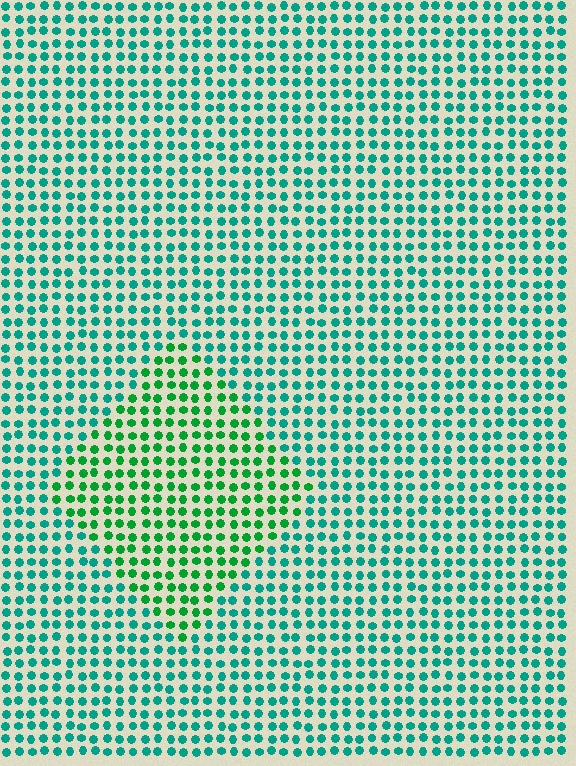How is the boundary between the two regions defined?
The boundary is defined purely by a slight shift in hue (about 34 degrees). Spacing, size, and orientation are identical on both sides.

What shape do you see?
I see a diamond.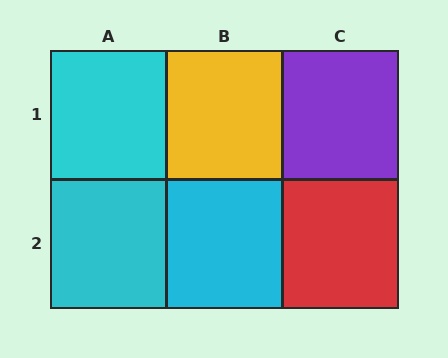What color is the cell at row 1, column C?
Purple.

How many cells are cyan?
3 cells are cyan.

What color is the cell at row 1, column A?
Cyan.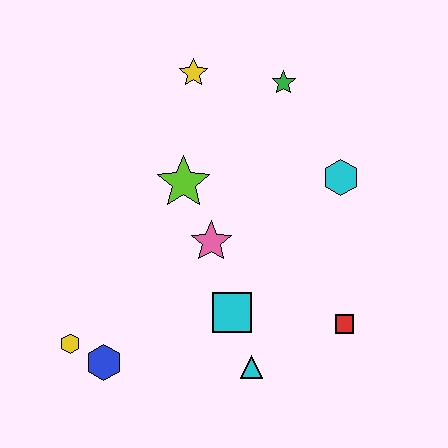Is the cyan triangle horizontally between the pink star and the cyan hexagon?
Yes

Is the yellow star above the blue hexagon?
Yes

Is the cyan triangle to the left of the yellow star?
No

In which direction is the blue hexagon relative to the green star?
The blue hexagon is below the green star.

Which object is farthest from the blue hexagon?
The green star is farthest from the blue hexagon.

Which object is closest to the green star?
The yellow star is closest to the green star.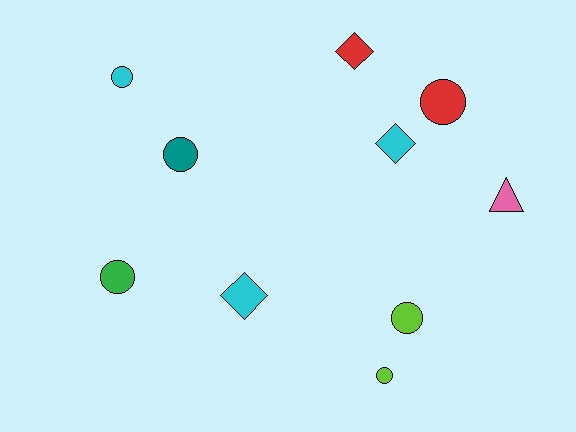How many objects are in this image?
There are 10 objects.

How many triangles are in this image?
There is 1 triangle.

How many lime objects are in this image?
There are 2 lime objects.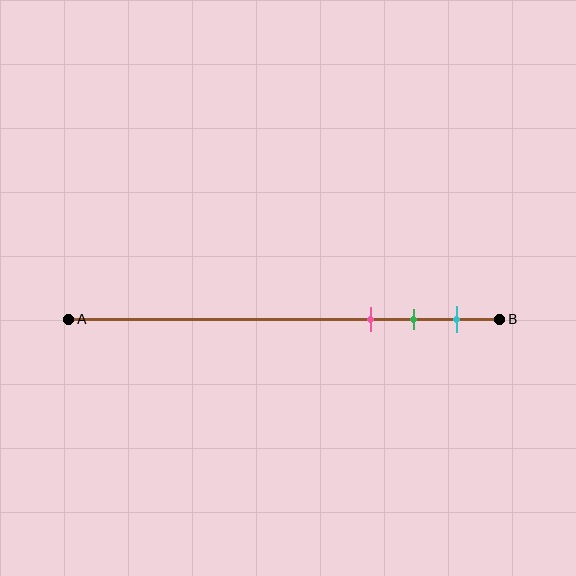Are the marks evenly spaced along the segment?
Yes, the marks are approximately evenly spaced.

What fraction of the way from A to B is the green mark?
The green mark is approximately 80% (0.8) of the way from A to B.